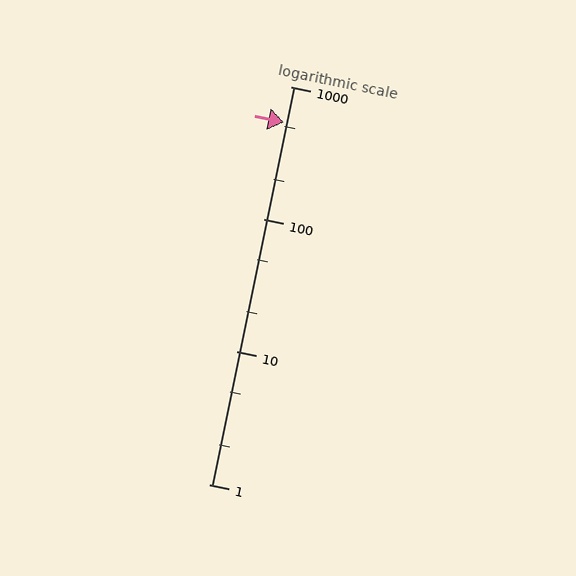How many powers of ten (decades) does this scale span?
The scale spans 3 decades, from 1 to 1000.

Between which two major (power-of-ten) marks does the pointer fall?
The pointer is between 100 and 1000.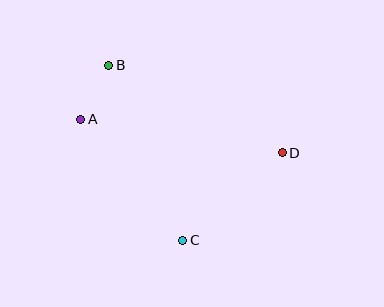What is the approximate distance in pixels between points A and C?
The distance between A and C is approximately 158 pixels.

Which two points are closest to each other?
Points A and B are closest to each other.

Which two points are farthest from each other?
Points A and D are farthest from each other.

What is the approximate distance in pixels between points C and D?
The distance between C and D is approximately 132 pixels.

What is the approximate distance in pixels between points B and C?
The distance between B and C is approximately 190 pixels.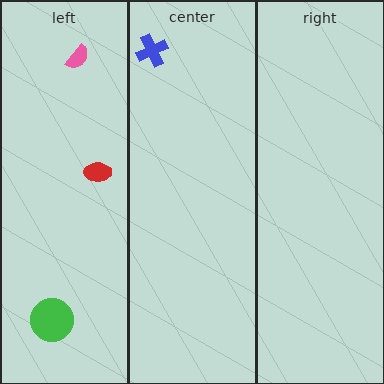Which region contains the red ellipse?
The left region.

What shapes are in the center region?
The blue cross.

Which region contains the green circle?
The left region.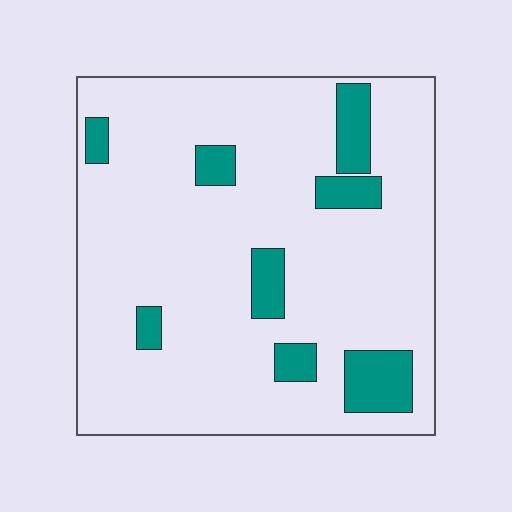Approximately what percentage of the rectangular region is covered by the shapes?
Approximately 15%.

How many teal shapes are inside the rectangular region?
8.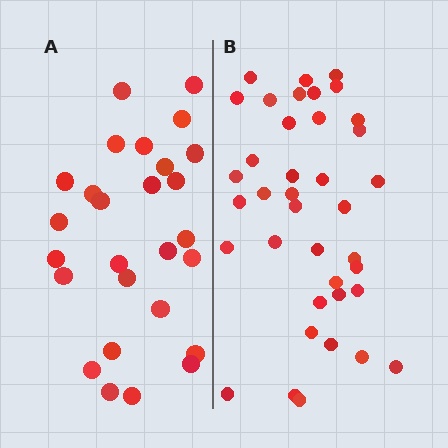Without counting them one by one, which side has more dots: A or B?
Region B (the right region) has more dots.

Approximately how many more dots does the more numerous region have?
Region B has roughly 12 or so more dots than region A.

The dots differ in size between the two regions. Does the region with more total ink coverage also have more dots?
No. Region A has more total ink coverage because its dots are larger, but region B actually contains more individual dots. Total area can be misleading — the number of items is what matters here.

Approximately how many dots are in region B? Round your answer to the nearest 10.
About 40 dots. (The exact count is 38, which rounds to 40.)